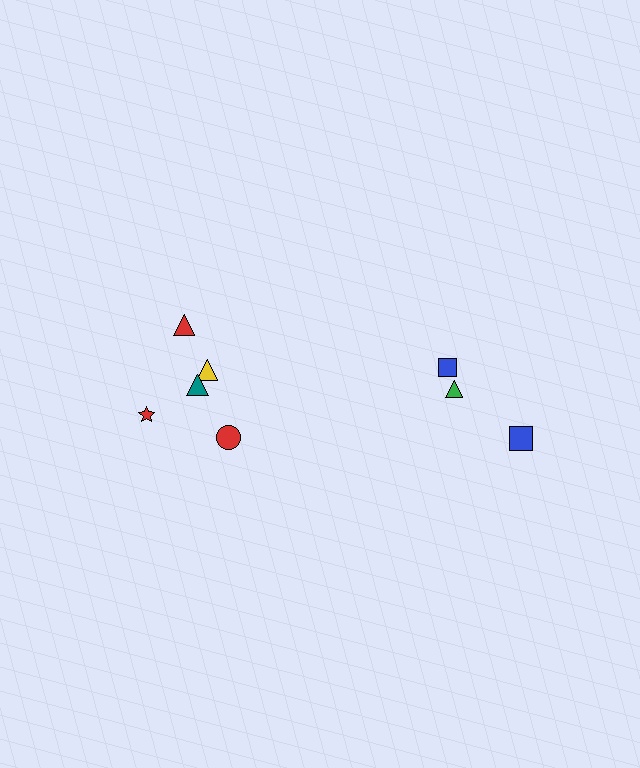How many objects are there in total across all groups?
There are 8 objects.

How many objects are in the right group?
There are 3 objects.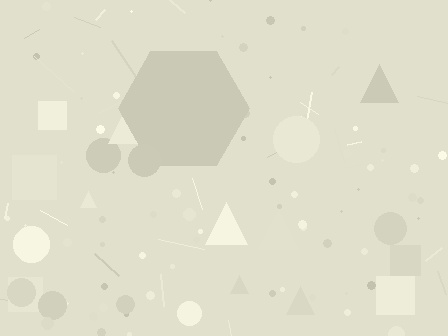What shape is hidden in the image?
A hexagon is hidden in the image.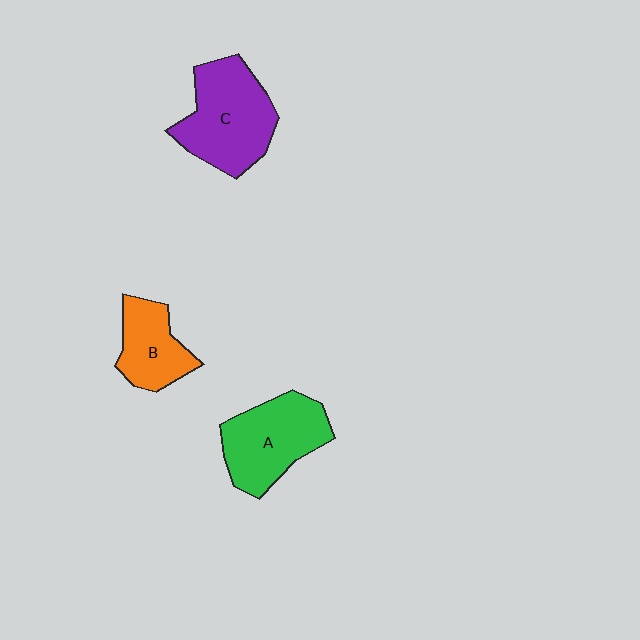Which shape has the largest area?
Shape C (purple).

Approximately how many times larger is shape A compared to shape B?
Approximately 1.5 times.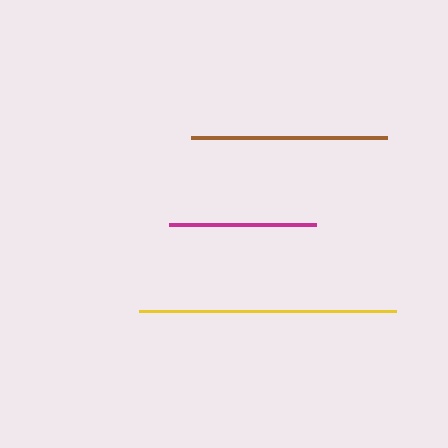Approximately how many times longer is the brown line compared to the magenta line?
The brown line is approximately 1.3 times the length of the magenta line.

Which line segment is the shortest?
The magenta line is the shortest at approximately 147 pixels.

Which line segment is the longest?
The yellow line is the longest at approximately 258 pixels.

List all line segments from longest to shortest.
From longest to shortest: yellow, brown, magenta.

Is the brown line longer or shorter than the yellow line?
The yellow line is longer than the brown line.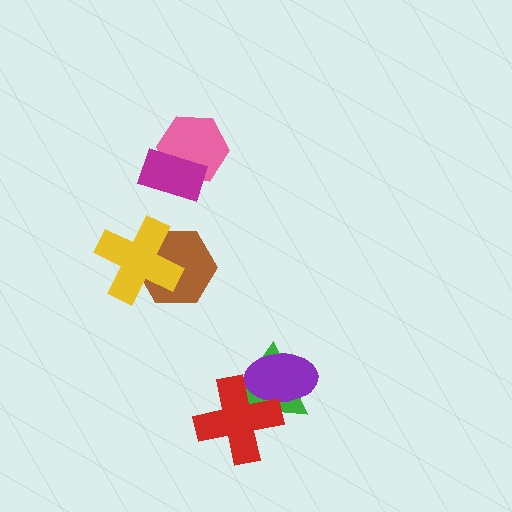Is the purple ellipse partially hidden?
Yes, it is partially covered by another shape.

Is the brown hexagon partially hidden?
Yes, it is partially covered by another shape.